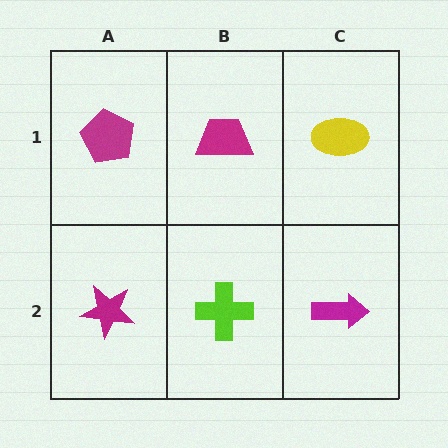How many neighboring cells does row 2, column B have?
3.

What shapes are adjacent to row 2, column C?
A yellow ellipse (row 1, column C), a lime cross (row 2, column B).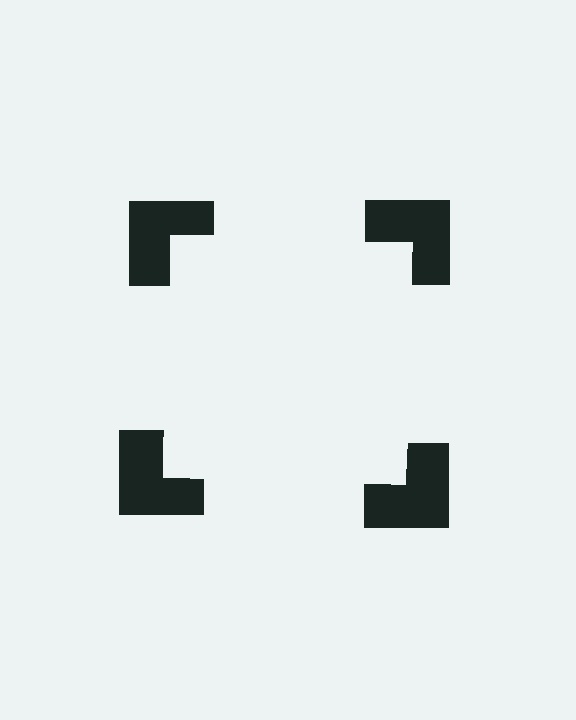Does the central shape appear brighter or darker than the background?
It typically appears slightly brighter than the background, even though no actual brightness change is drawn.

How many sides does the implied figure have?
4 sides.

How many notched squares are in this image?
There are 4 — one at each vertex of the illusory square.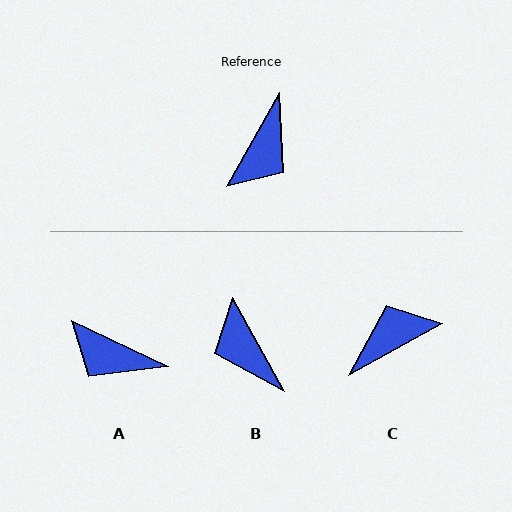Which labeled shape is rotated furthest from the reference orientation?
C, about 149 degrees away.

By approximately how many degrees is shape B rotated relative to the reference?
Approximately 121 degrees clockwise.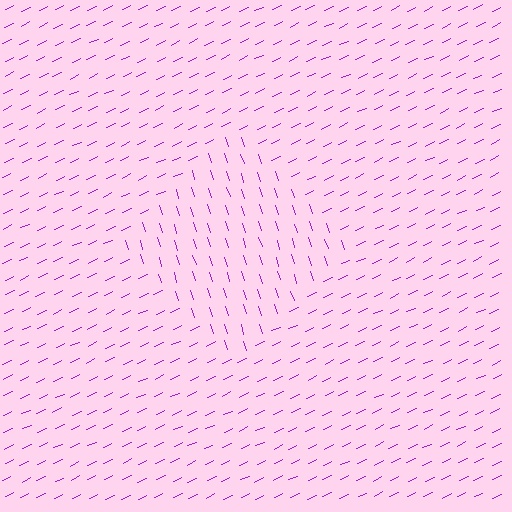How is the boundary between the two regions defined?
The boundary is defined purely by a change in line orientation (approximately 83 degrees difference). All lines are the same color and thickness.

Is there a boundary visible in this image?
Yes, there is a texture boundary formed by a change in line orientation.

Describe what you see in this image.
The image is filled with small purple line segments. A diamond region in the image has lines oriented differently from the surrounding lines, creating a visible texture boundary.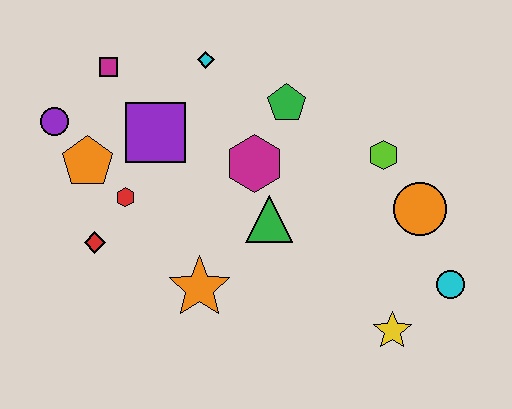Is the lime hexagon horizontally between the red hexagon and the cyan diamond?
No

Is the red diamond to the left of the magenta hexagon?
Yes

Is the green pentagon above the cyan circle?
Yes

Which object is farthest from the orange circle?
The purple circle is farthest from the orange circle.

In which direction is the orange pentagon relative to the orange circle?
The orange pentagon is to the left of the orange circle.